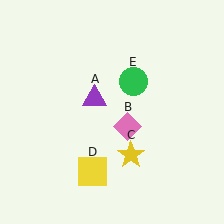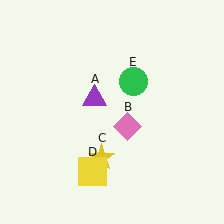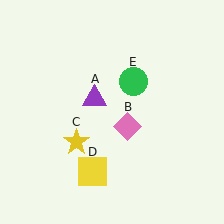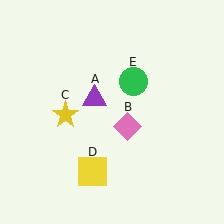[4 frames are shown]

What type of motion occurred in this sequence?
The yellow star (object C) rotated clockwise around the center of the scene.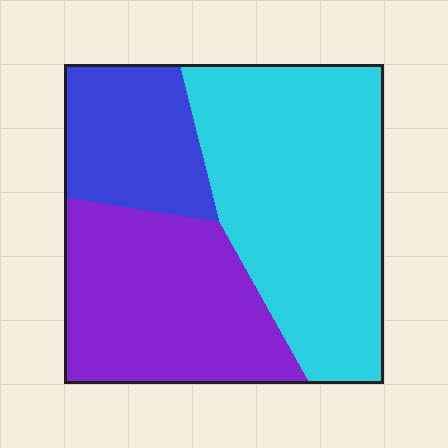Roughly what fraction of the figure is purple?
Purple covers 34% of the figure.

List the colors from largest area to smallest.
From largest to smallest: cyan, purple, blue.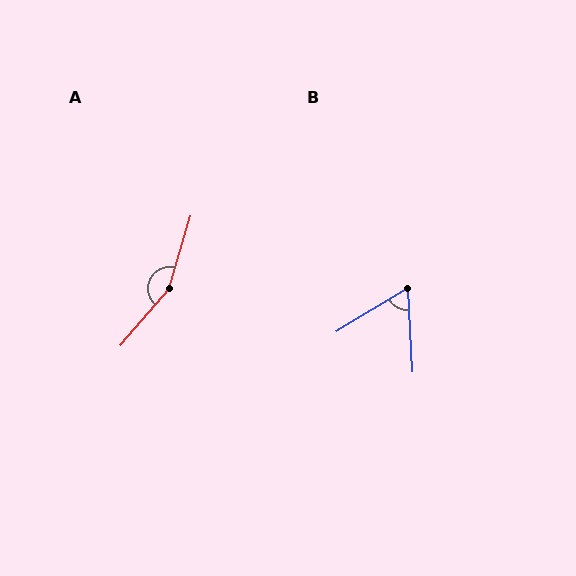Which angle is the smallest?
B, at approximately 62 degrees.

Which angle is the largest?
A, at approximately 156 degrees.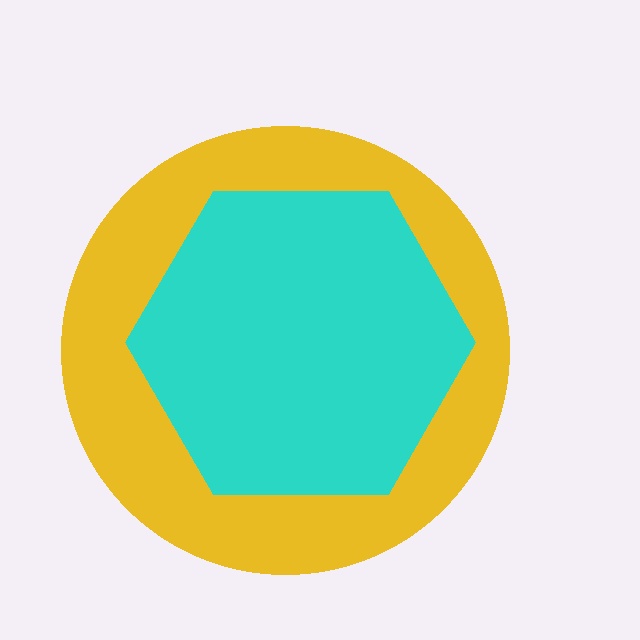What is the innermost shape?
The cyan hexagon.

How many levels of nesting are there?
2.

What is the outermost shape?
The yellow circle.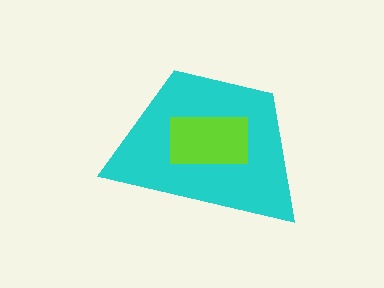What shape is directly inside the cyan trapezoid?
The lime rectangle.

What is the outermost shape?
The cyan trapezoid.